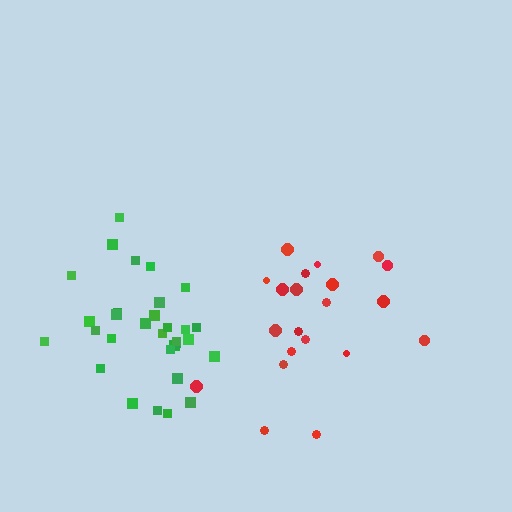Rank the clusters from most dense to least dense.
green, red.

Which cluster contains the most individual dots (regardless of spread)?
Green (32).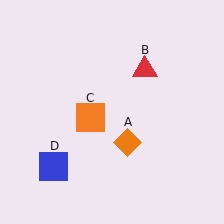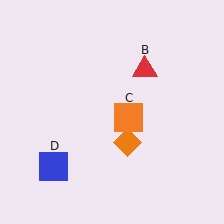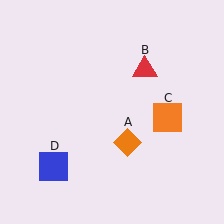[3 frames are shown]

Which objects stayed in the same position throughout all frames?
Orange diamond (object A) and red triangle (object B) and blue square (object D) remained stationary.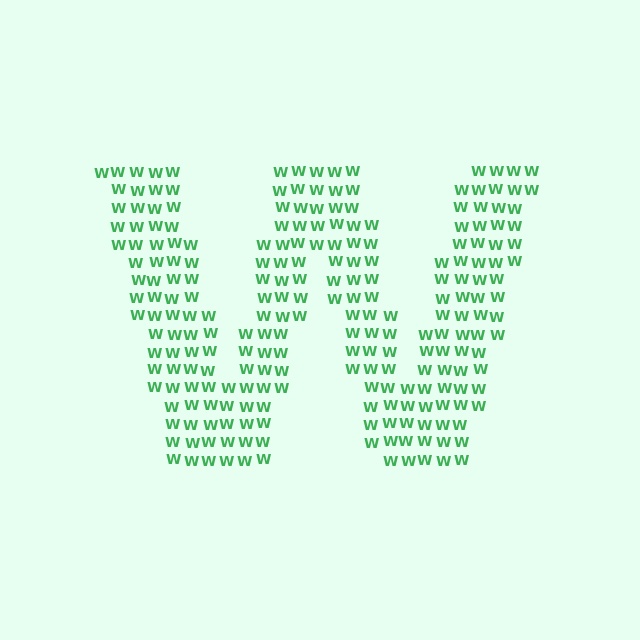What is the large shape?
The large shape is the letter W.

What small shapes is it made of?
It is made of small letter W's.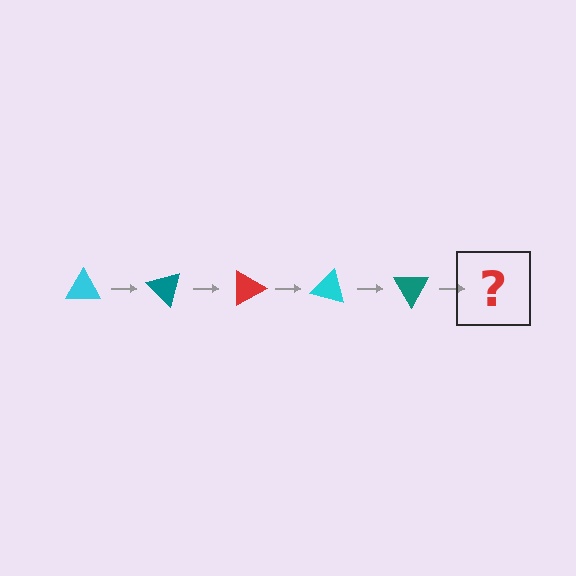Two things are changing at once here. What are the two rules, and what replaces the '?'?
The two rules are that it rotates 45 degrees each step and the color cycles through cyan, teal, and red. The '?' should be a red triangle, rotated 225 degrees from the start.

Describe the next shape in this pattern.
It should be a red triangle, rotated 225 degrees from the start.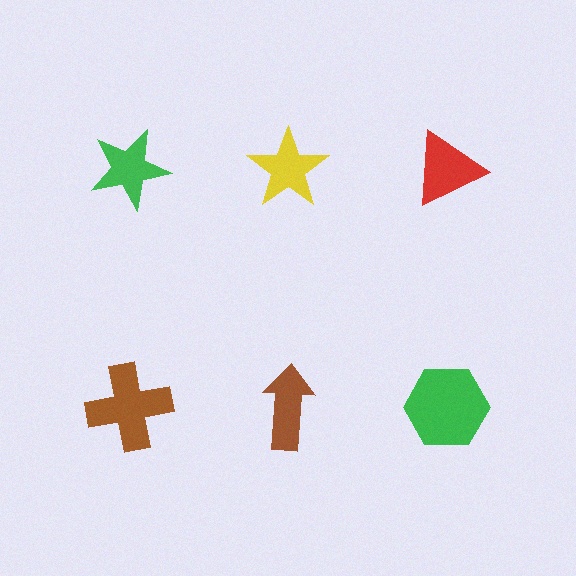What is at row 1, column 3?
A red triangle.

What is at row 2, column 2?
A brown arrow.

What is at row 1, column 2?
A yellow star.